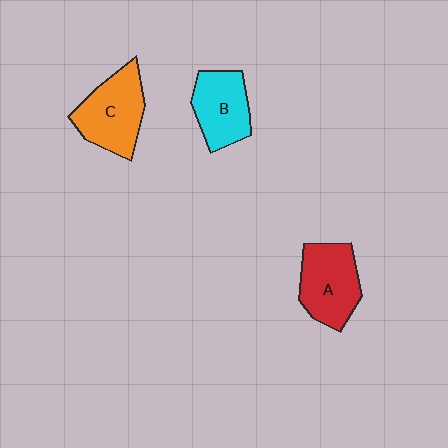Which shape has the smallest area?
Shape B (cyan).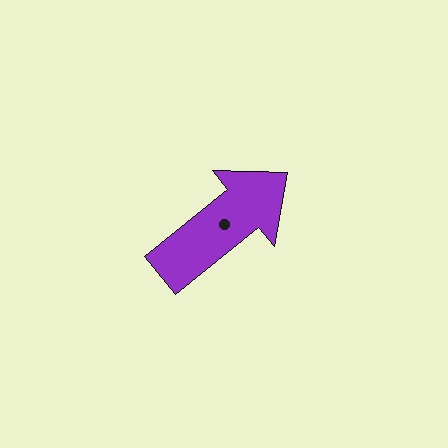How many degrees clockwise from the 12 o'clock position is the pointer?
Approximately 51 degrees.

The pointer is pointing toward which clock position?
Roughly 2 o'clock.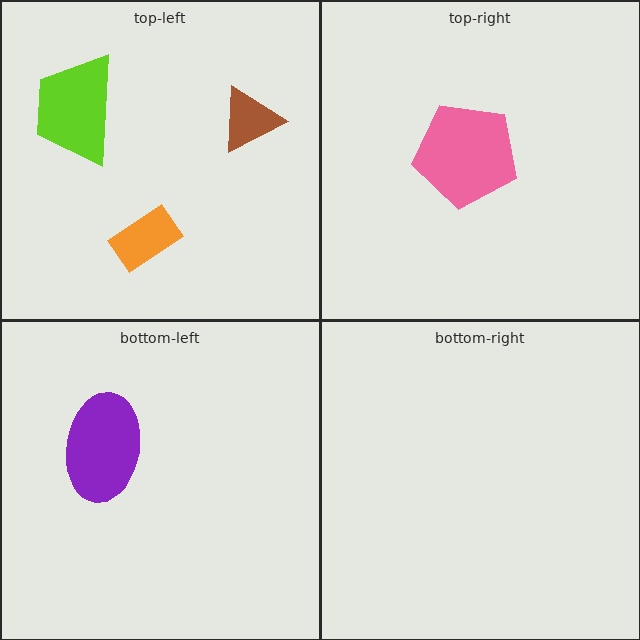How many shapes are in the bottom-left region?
1.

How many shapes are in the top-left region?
3.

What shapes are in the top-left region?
The brown triangle, the lime trapezoid, the orange rectangle.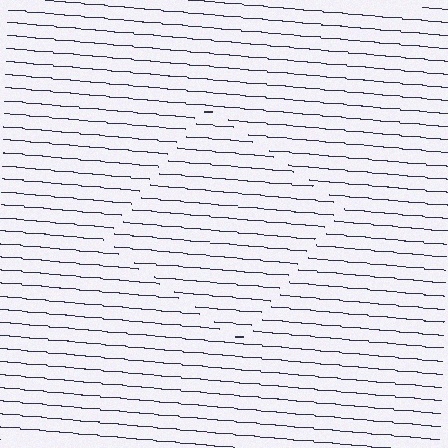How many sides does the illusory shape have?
4 sides — the line-ends trace a square.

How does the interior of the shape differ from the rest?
The interior of the shape contains the same grating, shifted by half a period — the contour is defined by the phase discontinuity where line-ends from the inner and outer gratings abut.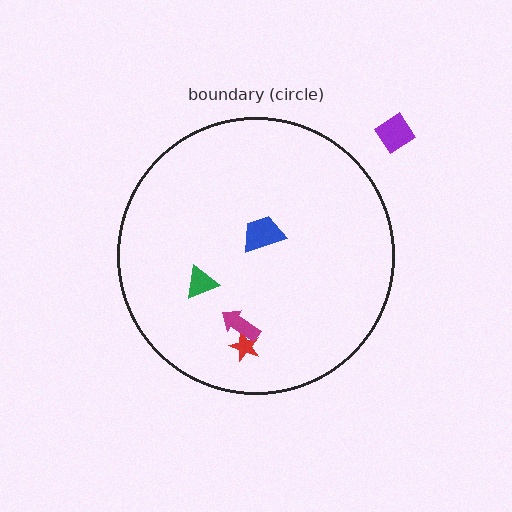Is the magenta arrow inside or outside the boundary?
Inside.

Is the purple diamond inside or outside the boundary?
Outside.